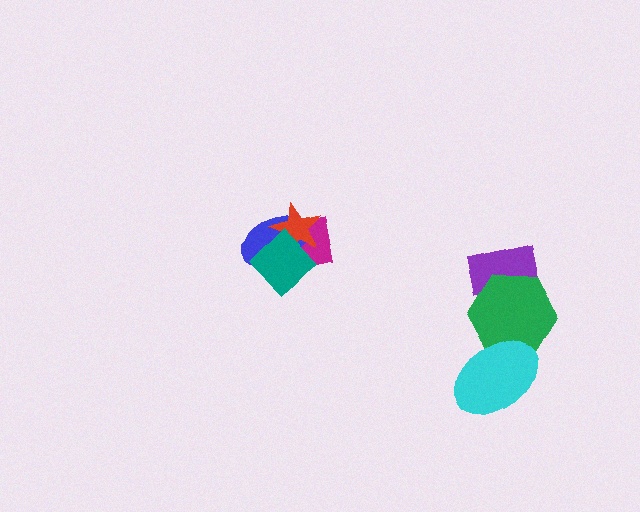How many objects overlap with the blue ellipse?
3 objects overlap with the blue ellipse.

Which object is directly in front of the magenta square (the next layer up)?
The blue ellipse is directly in front of the magenta square.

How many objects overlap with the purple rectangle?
1 object overlaps with the purple rectangle.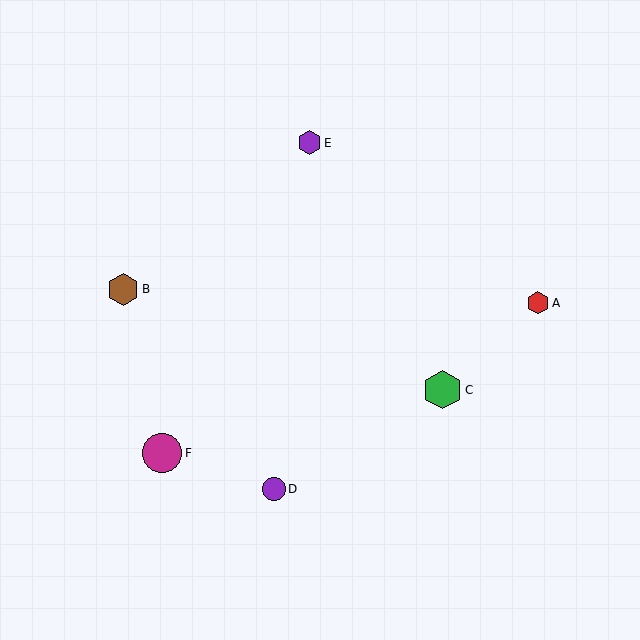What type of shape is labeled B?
Shape B is a brown hexagon.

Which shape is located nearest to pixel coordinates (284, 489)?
The purple circle (labeled D) at (274, 489) is nearest to that location.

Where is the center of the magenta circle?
The center of the magenta circle is at (162, 453).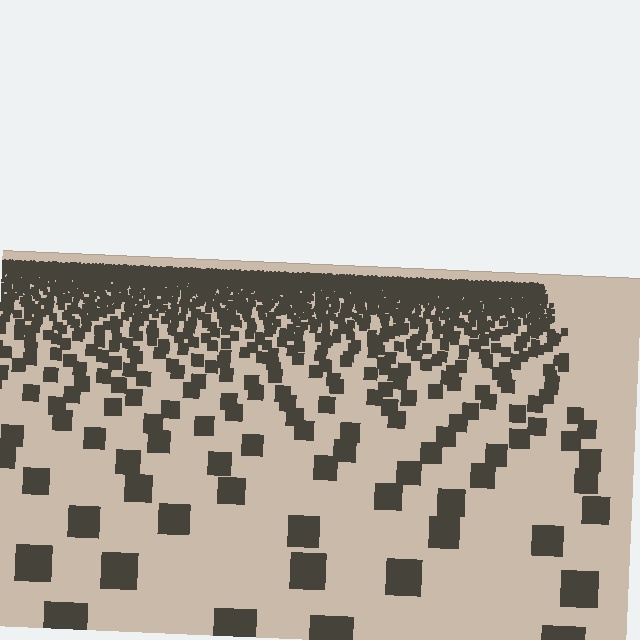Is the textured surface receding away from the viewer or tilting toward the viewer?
The surface is receding away from the viewer. Texture elements get smaller and denser toward the top.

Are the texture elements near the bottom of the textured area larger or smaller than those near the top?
Larger. Near the bottom, elements are closer to the viewer and appear at a bigger on-screen size.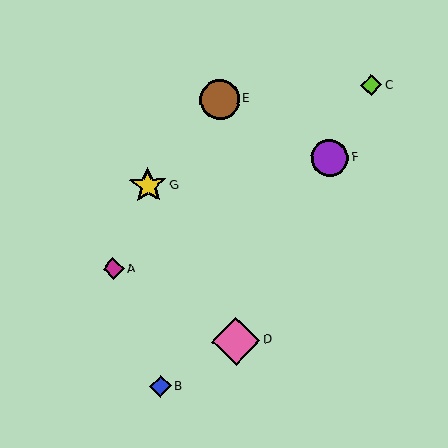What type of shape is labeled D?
Shape D is a pink diamond.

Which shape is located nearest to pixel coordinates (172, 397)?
The blue diamond (labeled B) at (160, 386) is nearest to that location.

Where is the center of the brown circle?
The center of the brown circle is at (220, 99).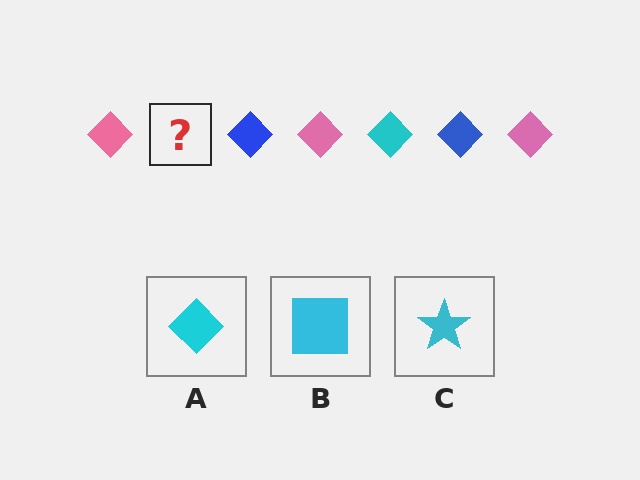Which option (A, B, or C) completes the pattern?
A.